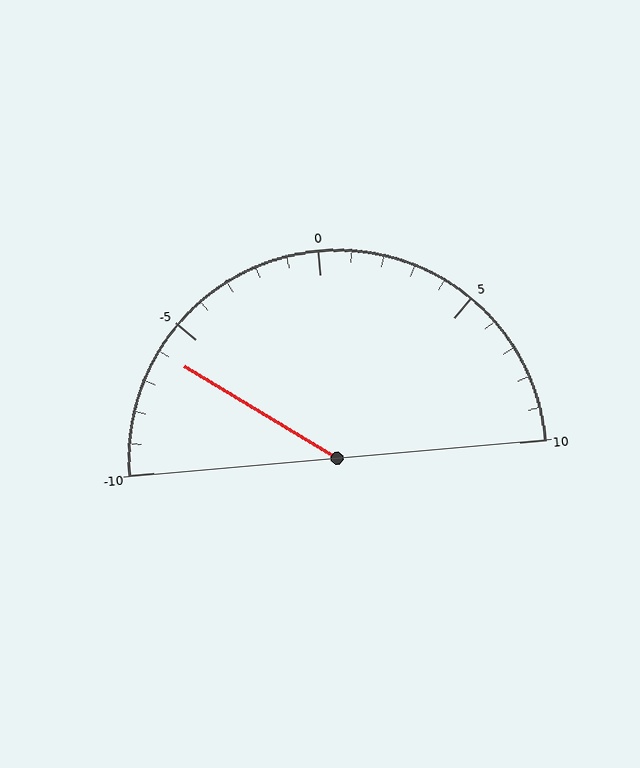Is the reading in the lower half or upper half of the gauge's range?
The reading is in the lower half of the range (-10 to 10).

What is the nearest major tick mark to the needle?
The nearest major tick mark is -5.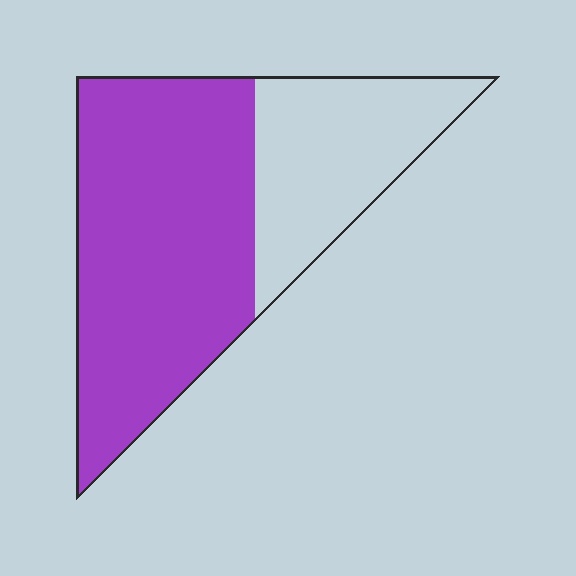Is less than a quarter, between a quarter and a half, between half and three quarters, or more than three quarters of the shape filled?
Between half and three quarters.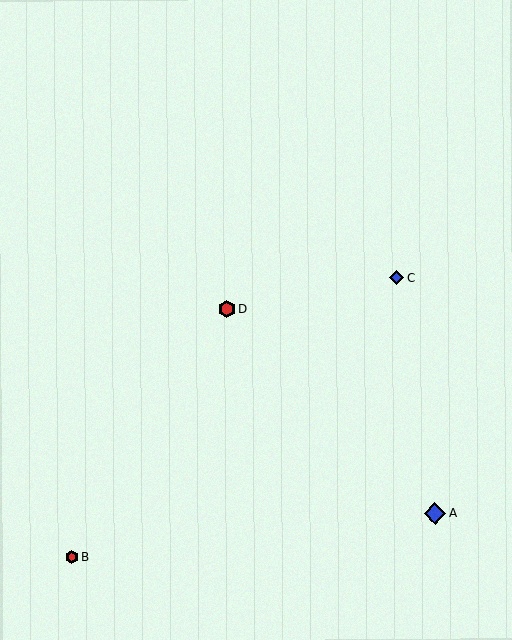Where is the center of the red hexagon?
The center of the red hexagon is at (227, 309).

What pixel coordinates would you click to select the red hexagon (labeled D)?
Click at (227, 309) to select the red hexagon D.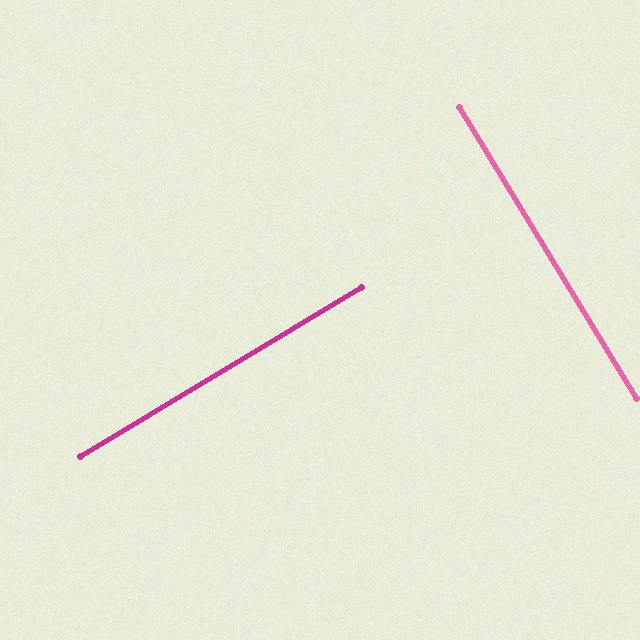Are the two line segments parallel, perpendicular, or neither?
Perpendicular — they meet at approximately 90°.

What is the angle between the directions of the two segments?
Approximately 90 degrees.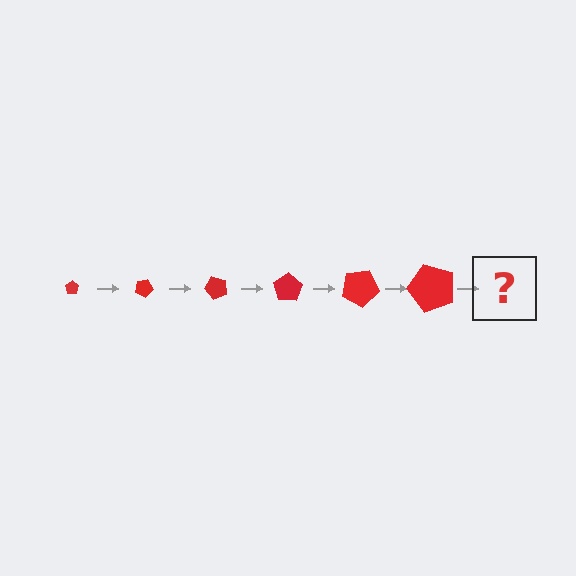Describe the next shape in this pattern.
It should be a pentagon, larger than the previous one and rotated 150 degrees from the start.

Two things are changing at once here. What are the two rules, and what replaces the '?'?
The two rules are that the pentagon grows larger each step and it rotates 25 degrees each step. The '?' should be a pentagon, larger than the previous one and rotated 150 degrees from the start.